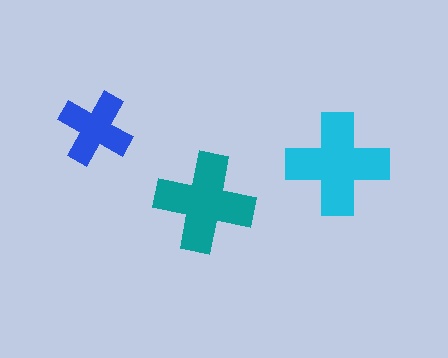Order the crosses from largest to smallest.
the cyan one, the teal one, the blue one.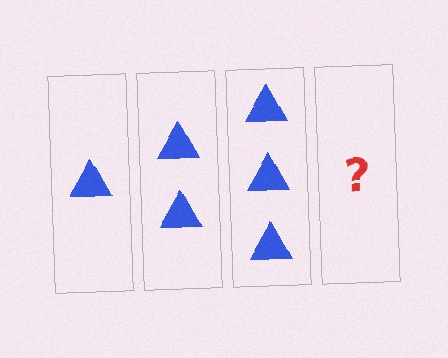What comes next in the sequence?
The next element should be 4 triangles.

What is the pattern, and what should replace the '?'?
The pattern is that each step adds one more triangle. The '?' should be 4 triangles.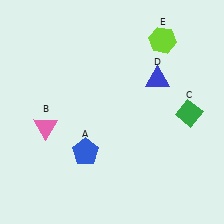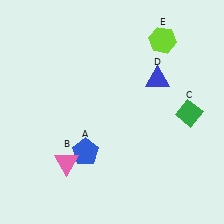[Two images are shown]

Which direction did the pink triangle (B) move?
The pink triangle (B) moved down.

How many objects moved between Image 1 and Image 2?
1 object moved between the two images.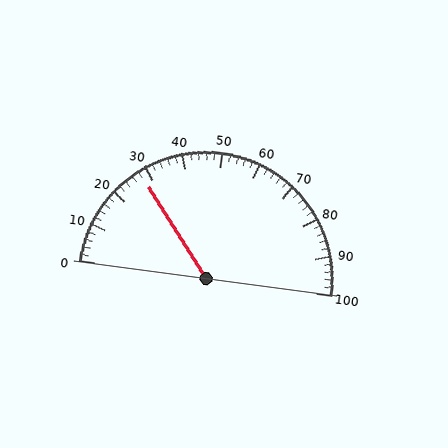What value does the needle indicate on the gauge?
The needle indicates approximately 28.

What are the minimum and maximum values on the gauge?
The gauge ranges from 0 to 100.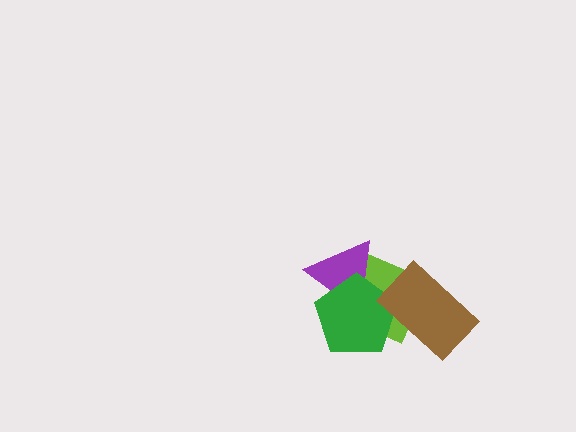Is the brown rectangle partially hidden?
No, no other shape covers it.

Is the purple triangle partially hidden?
Yes, it is partially covered by another shape.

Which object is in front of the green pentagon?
The brown rectangle is in front of the green pentagon.